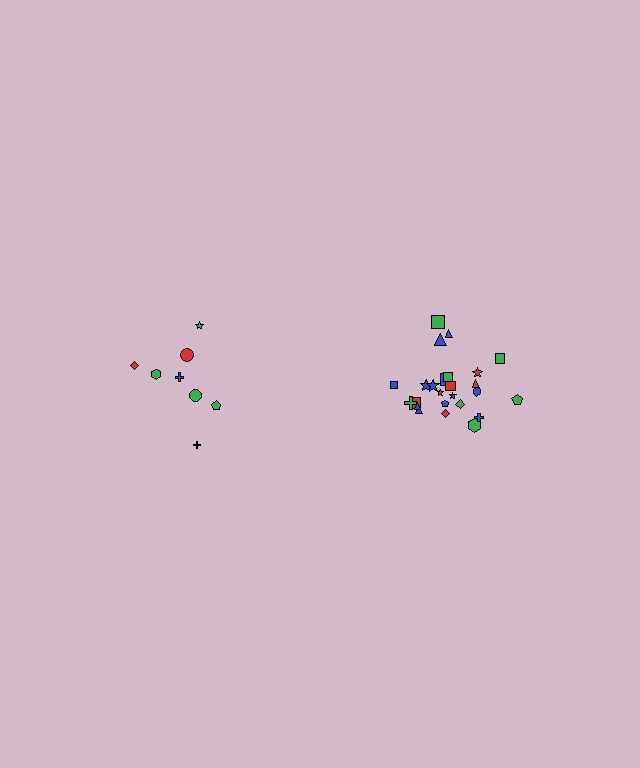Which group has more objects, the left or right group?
The right group.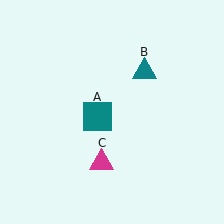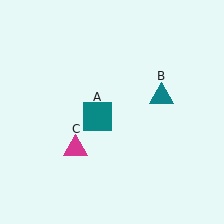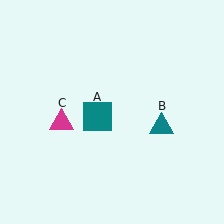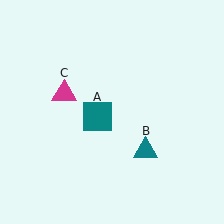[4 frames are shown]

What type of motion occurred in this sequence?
The teal triangle (object B), magenta triangle (object C) rotated clockwise around the center of the scene.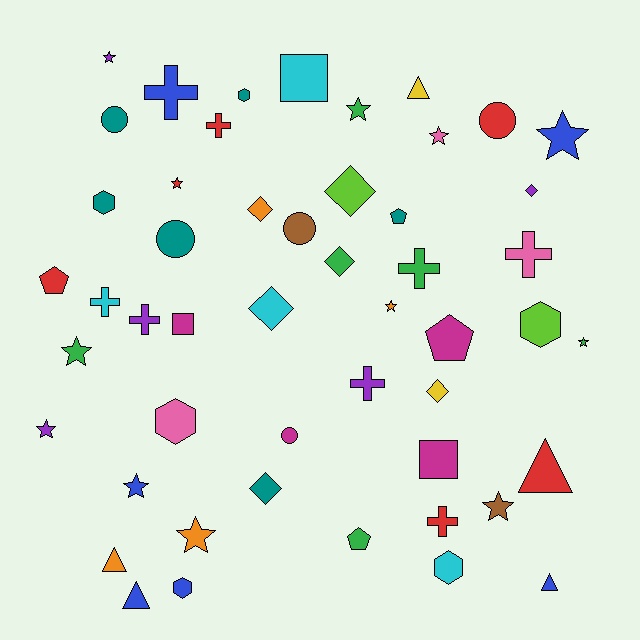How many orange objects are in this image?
There are 4 orange objects.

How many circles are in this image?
There are 5 circles.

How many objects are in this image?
There are 50 objects.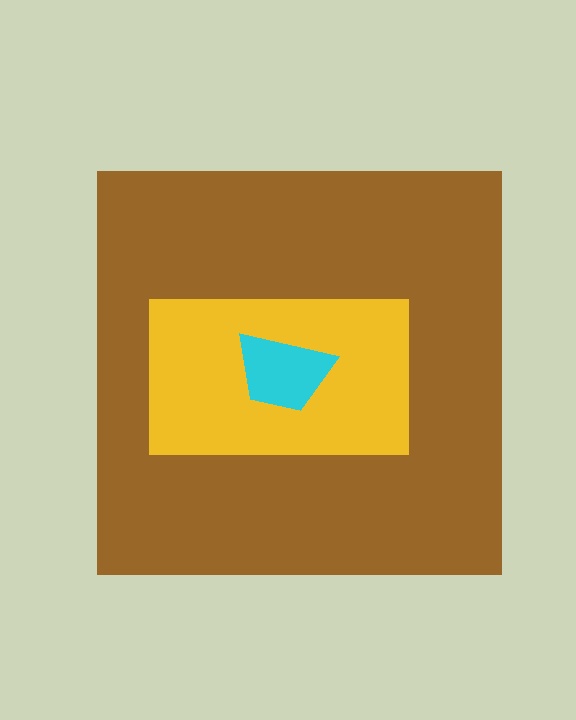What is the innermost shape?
The cyan trapezoid.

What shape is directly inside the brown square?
The yellow rectangle.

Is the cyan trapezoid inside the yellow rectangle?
Yes.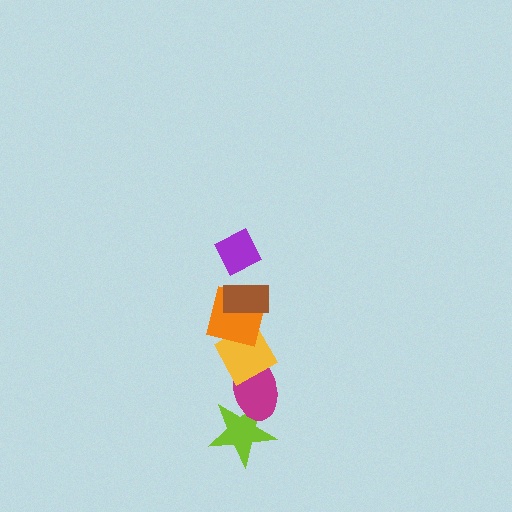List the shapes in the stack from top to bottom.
From top to bottom: the purple diamond, the brown rectangle, the orange square, the yellow diamond, the magenta ellipse, the lime star.